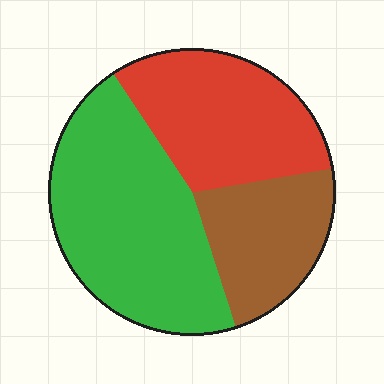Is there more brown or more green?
Green.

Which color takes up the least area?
Brown, at roughly 25%.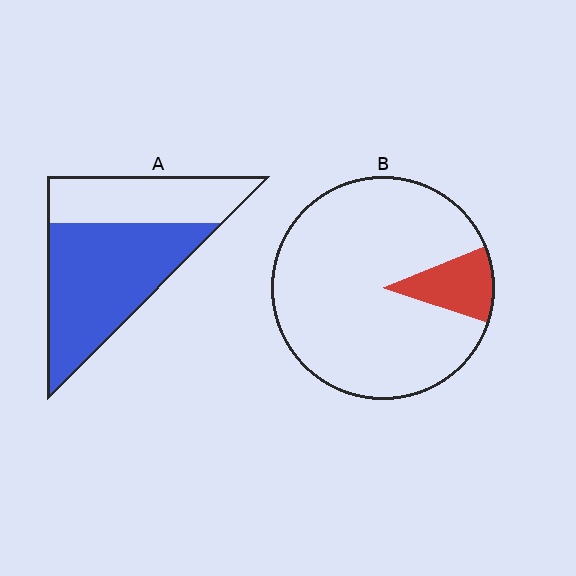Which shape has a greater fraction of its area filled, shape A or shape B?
Shape A.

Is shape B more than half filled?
No.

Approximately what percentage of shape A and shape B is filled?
A is approximately 65% and B is approximately 10%.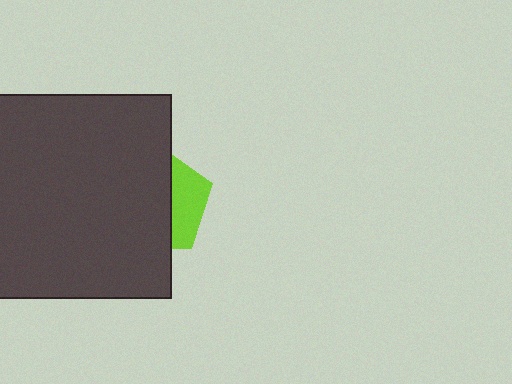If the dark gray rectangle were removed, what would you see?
You would see the complete lime pentagon.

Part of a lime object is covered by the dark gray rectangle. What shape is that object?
It is a pentagon.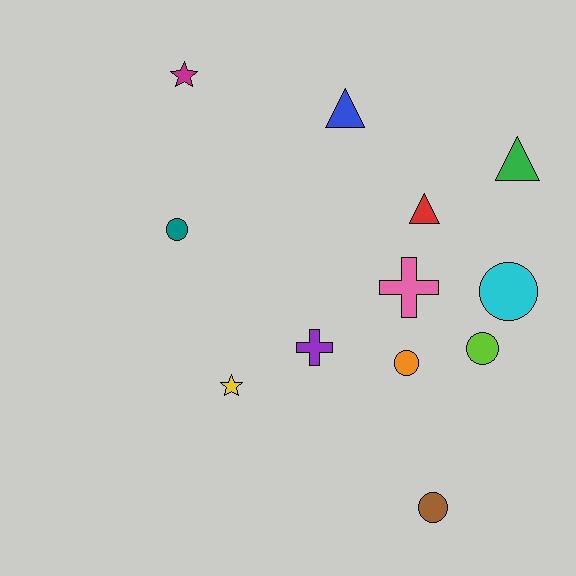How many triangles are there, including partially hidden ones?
There are 3 triangles.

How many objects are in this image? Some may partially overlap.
There are 12 objects.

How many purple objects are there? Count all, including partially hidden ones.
There is 1 purple object.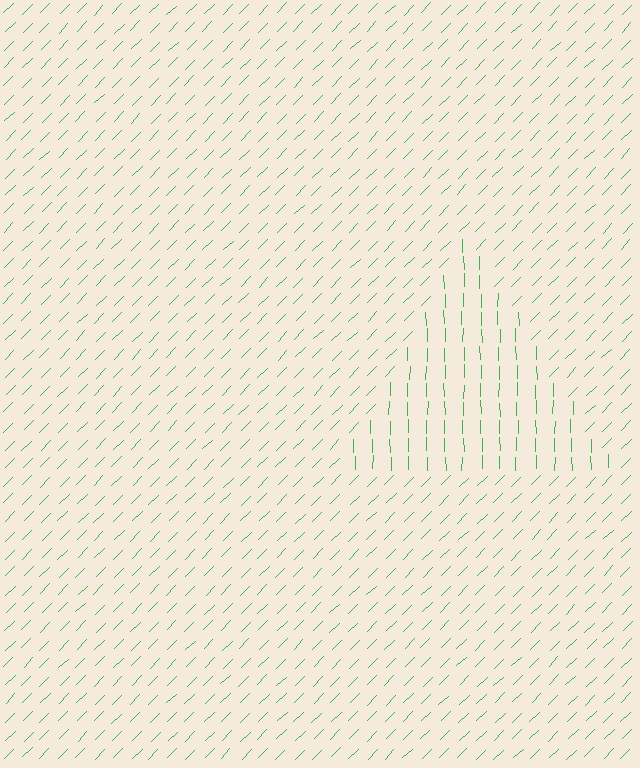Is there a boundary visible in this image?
Yes, there is a texture boundary formed by a change in line orientation.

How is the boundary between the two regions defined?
The boundary is defined purely by a change in line orientation (approximately 45 degrees difference). All lines are the same color and thickness.